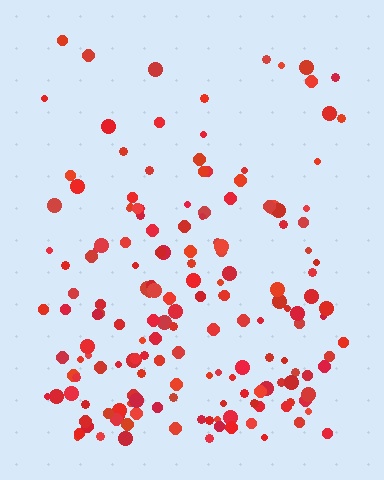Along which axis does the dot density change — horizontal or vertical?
Vertical.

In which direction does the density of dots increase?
From top to bottom, with the bottom side densest.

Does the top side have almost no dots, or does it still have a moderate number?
Still a moderate number, just noticeably fewer than the bottom.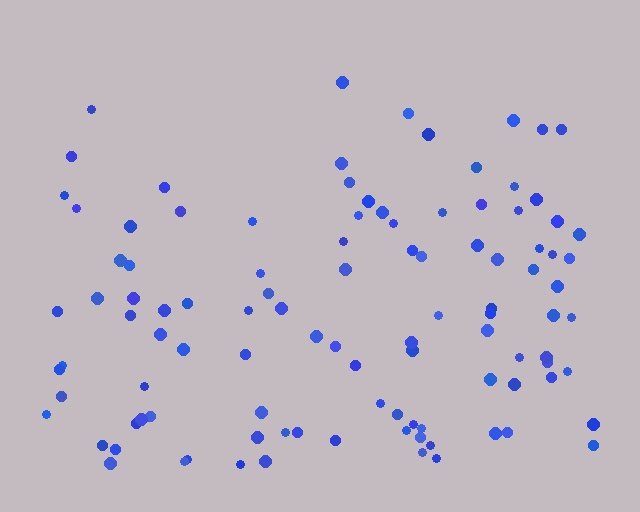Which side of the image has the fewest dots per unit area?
The top.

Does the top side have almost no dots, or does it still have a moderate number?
Still a moderate number, just noticeably fewer than the bottom.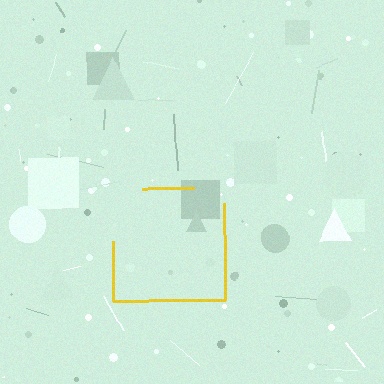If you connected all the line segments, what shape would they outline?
They would outline a square.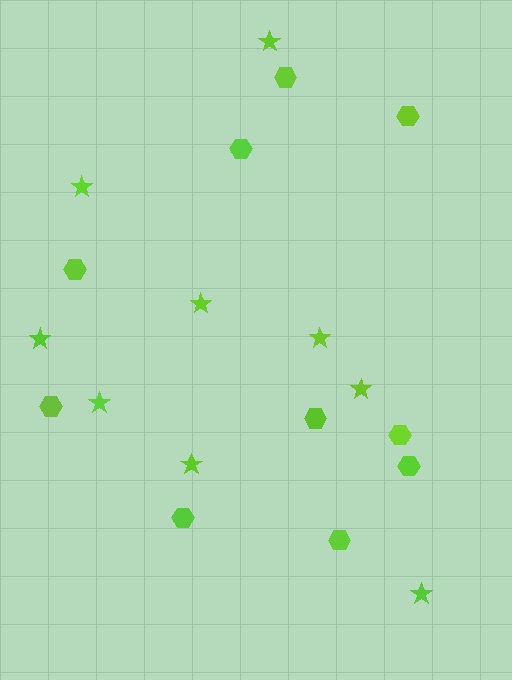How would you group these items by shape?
There are 2 groups: one group of stars (9) and one group of hexagons (10).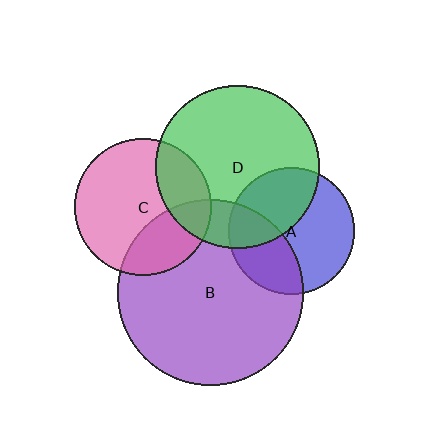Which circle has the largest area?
Circle B (purple).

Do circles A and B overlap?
Yes.